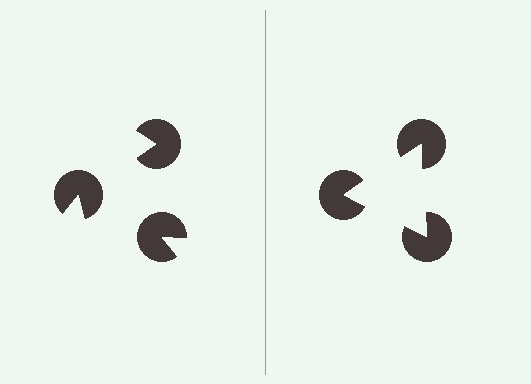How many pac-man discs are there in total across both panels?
6 — 3 on each side.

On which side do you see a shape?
An illusory triangle appears on the right side. On the left side the wedge cuts are rotated, so no coherent shape forms.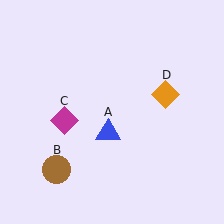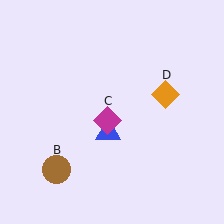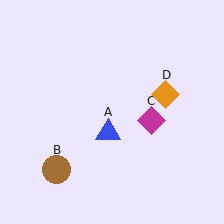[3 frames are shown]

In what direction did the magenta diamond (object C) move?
The magenta diamond (object C) moved right.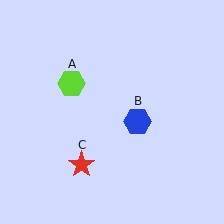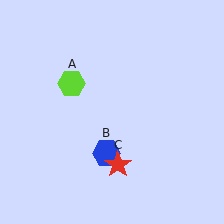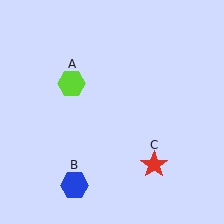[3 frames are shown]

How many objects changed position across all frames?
2 objects changed position: blue hexagon (object B), red star (object C).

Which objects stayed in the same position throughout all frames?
Lime hexagon (object A) remained stationary.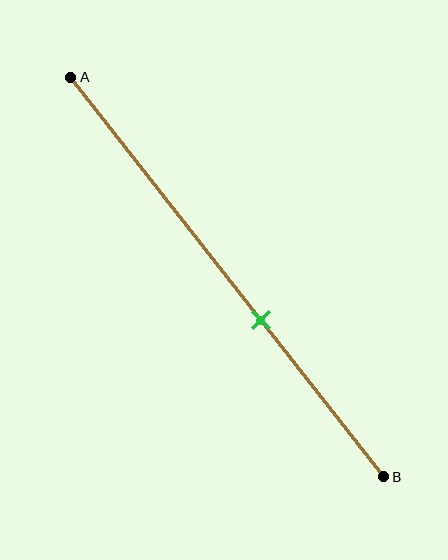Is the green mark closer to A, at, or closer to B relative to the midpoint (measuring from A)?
The green mark is closer to point B than the midpoint of segment AB.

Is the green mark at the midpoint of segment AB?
No, the mark is at about 60% from A, not at the 50% midpoint.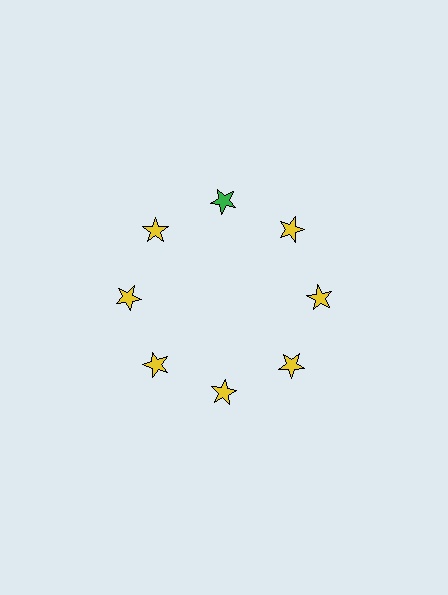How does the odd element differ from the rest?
It has a different color: green instead of yellow.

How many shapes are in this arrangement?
There are 8 shapes arranged in a ring pattern.